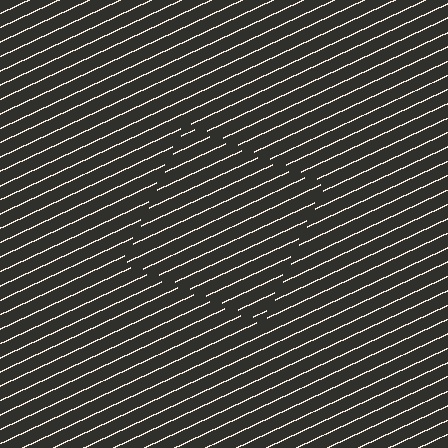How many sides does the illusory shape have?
4 sides — the line-ends trace a square.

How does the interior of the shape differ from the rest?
The interior of the shape contains the same grating, shifted by half a period — the contour is defined by the phase discontinuity where line-ends from the inner and outer gratings abut.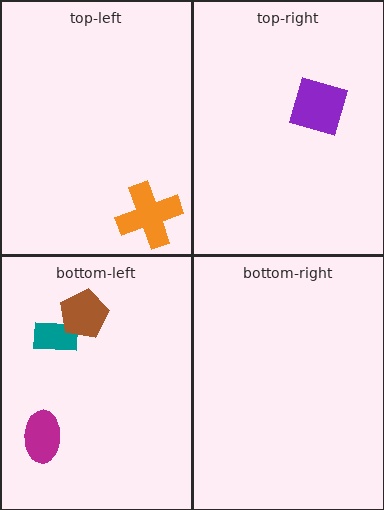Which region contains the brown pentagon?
The bottom-left region.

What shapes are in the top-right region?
The purple diamond.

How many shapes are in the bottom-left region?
3.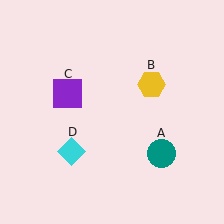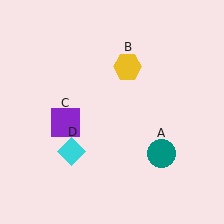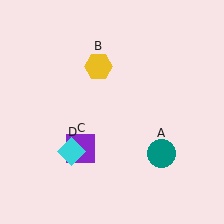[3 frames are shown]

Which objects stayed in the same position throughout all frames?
Teal circle (object A) and cyan diamond (object D) remained stationary.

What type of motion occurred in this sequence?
The yellow hexagon (object B), purple square (object C) rotated counterclockwise around the center of the scene.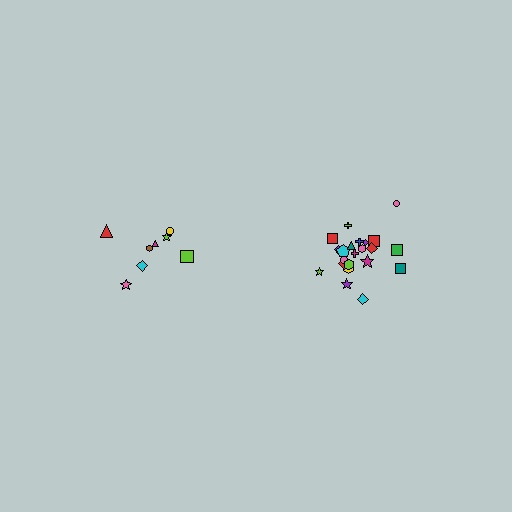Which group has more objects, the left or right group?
The right group.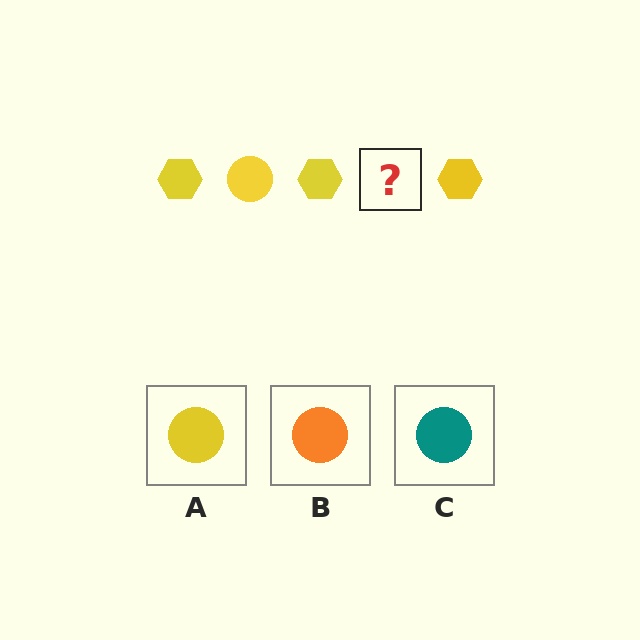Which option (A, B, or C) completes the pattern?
A.